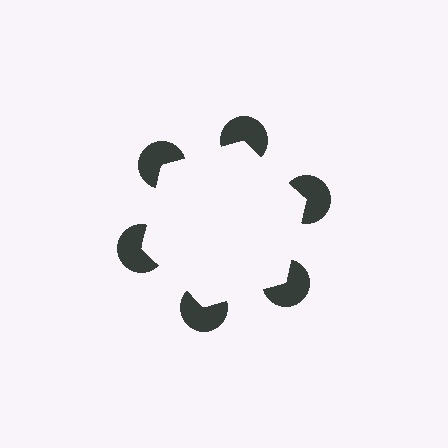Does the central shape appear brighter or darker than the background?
It typically appears slightly brighter than the background, even though no actual brightness change is drawn.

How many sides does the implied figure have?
6 sides.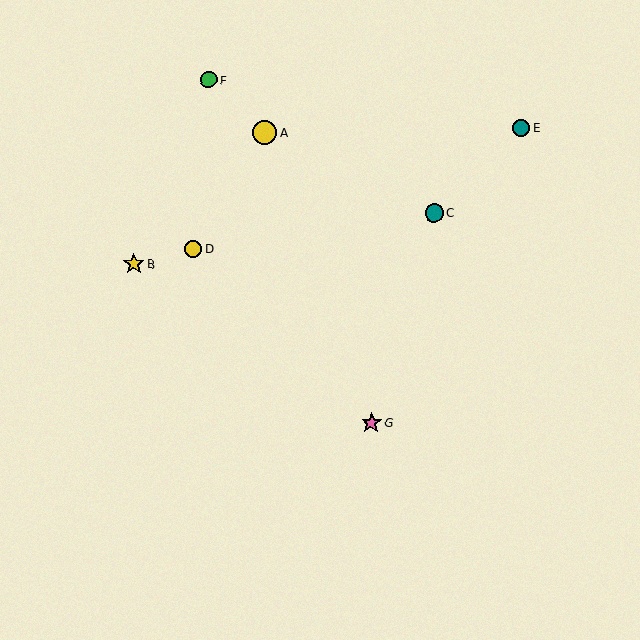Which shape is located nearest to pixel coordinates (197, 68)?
The green circle (labeled F) at (209, 80) is nearest to that location.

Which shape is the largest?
The yellow circle (labeled A) is the largest.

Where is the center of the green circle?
The center of the green circle is at (209, 80).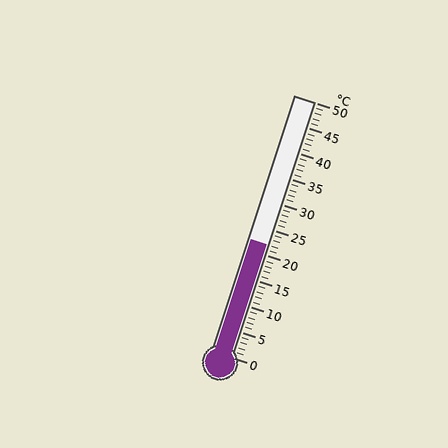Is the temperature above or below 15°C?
The temperature is above 15°C.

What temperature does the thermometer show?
The thermometer shows approximately 22°C.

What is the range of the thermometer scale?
The thermometer scale ranges from 0°C to 50°C.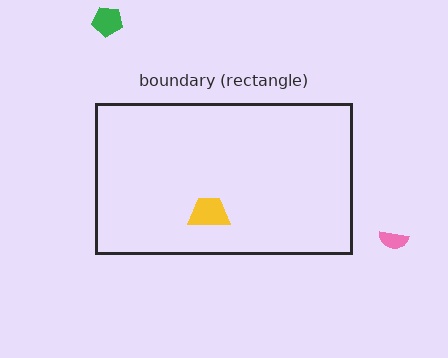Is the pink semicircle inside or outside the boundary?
Outside.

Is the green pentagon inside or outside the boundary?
Outside.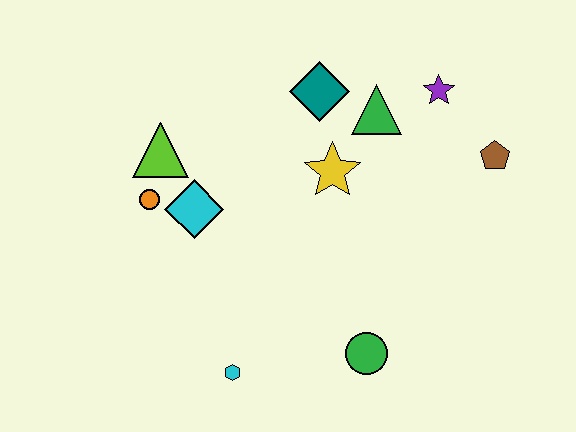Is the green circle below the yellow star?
Yes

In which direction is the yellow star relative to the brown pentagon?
The yellow star is to the left of the brown pentagon.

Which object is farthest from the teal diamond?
The cyan hexagon is farthest from the teal diamond.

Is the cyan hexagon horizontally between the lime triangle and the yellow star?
Yes